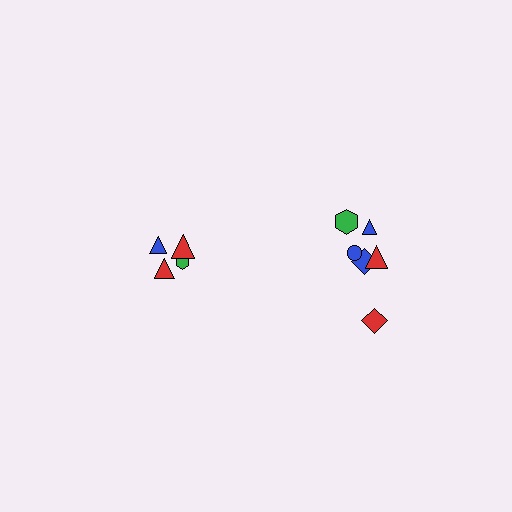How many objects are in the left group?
There are 4 objects.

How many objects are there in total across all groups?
There are 10 objects.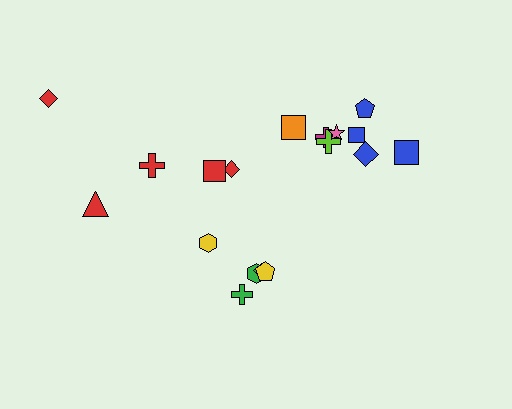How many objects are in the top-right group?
There are 8 objects.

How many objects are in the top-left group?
There are 5 objects.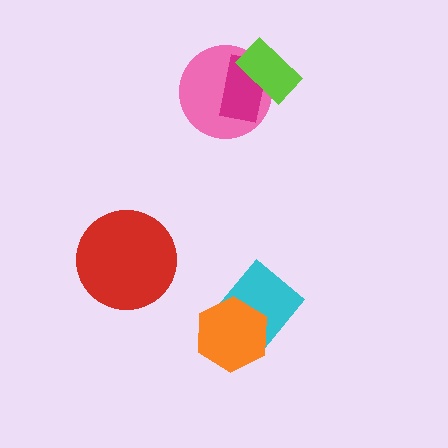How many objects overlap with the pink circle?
2 objects overlap with the pink circle.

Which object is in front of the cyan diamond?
The orange hexagon is in front of the cyan diamond.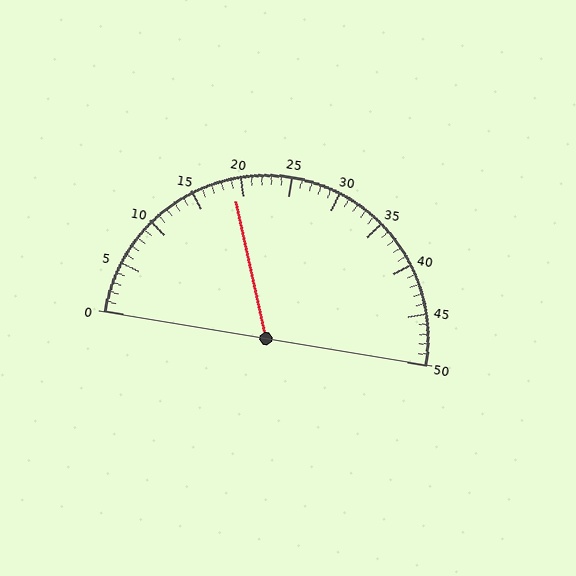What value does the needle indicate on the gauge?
The needle indicates approximately 19.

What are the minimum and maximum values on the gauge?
The gauge ranges from 0 to 50.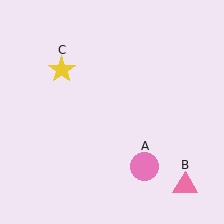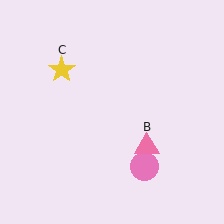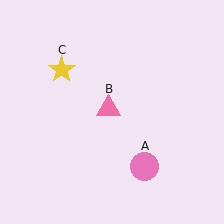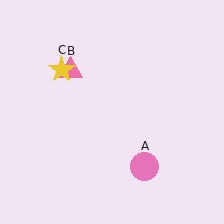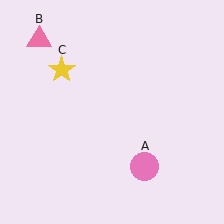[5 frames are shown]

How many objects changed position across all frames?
1 object changed position: pink triangle (object B).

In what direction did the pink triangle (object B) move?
The pink triangle (object B) moved up and to the left.